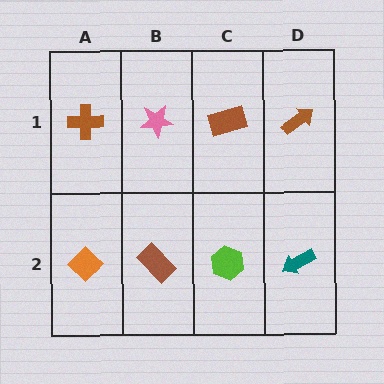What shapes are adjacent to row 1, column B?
A brown rectangle (row 2, column B), a brown cross (row 1, column A), a brown rectangle (row 1, column C).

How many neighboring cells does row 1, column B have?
3.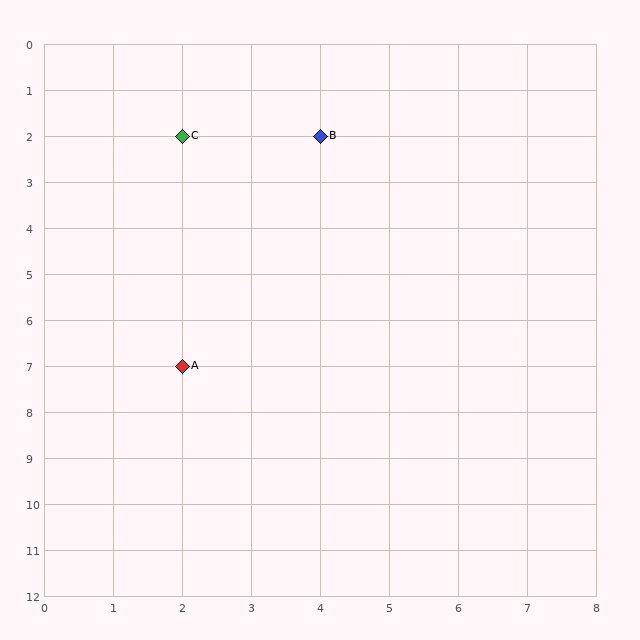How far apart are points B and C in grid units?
Points B and C are 2 columns apart.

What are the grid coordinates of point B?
Point B is at grid coordinates (4, 2).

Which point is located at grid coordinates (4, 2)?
Point B is at (4, 2).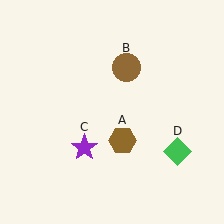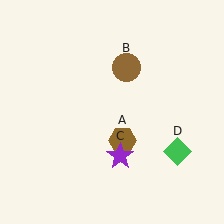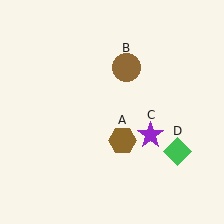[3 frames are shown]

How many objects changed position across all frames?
1 object changed position: purple star (object C).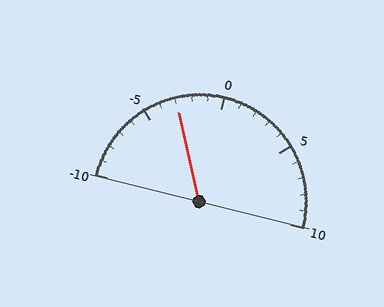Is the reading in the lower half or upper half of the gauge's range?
The reading is in the lower half of the range (-10 to 10).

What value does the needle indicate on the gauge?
The needle indicates approximately -3.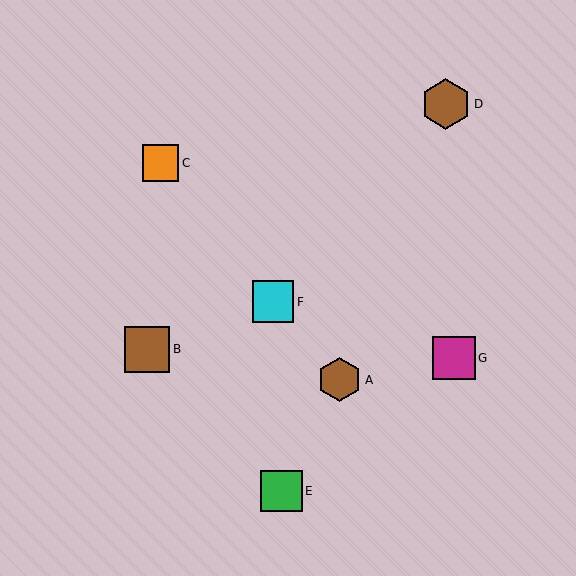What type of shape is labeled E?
Shape E is a green square.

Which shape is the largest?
The brown hexagon (labeled D) is the largest.